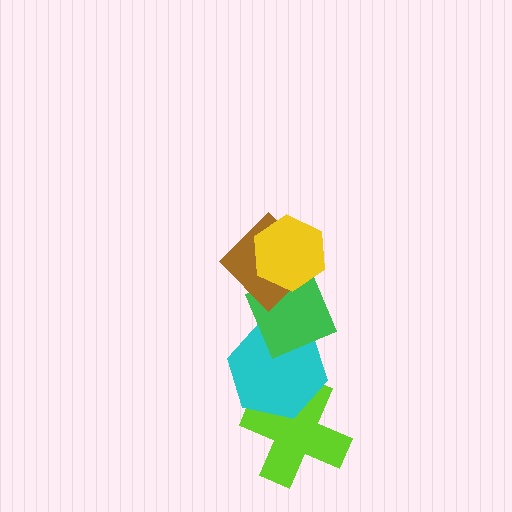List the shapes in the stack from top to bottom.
From top to bottom: the yellow hexagon, the brown diamond, the green diamond, the cyan hexagon, the lime cross.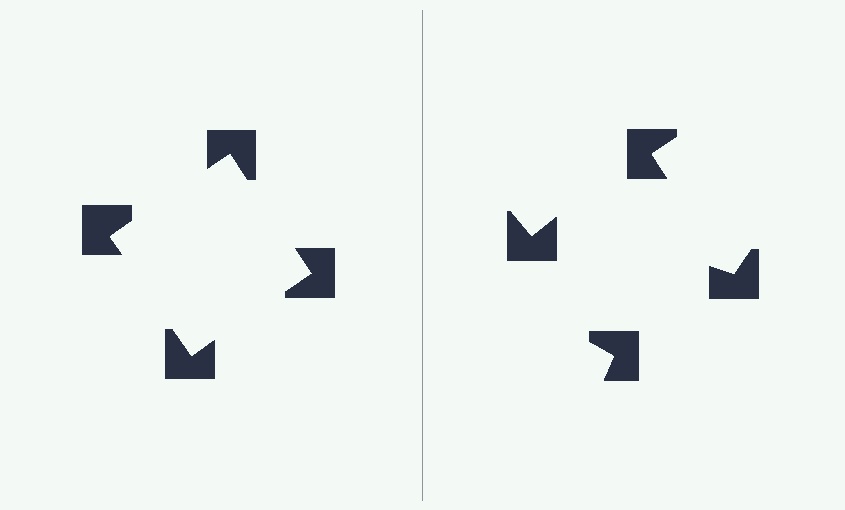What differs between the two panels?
The notched squares are positioned identically on both sides; only the wedge orientations differ. On the left they align to a square; on the right they are misaligned.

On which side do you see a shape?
An illusory square appears on the left side. On the right side the wedge cuts are rotated, so no coherent shape forms.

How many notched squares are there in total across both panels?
8 — 4 on each side.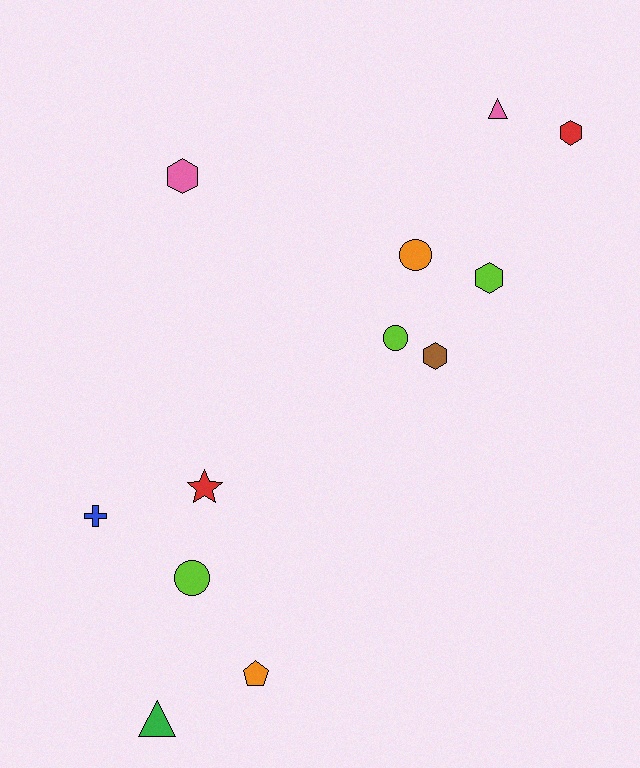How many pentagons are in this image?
There is 1 pentagon.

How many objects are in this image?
There are 12 objects.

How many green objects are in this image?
There is 1 green object.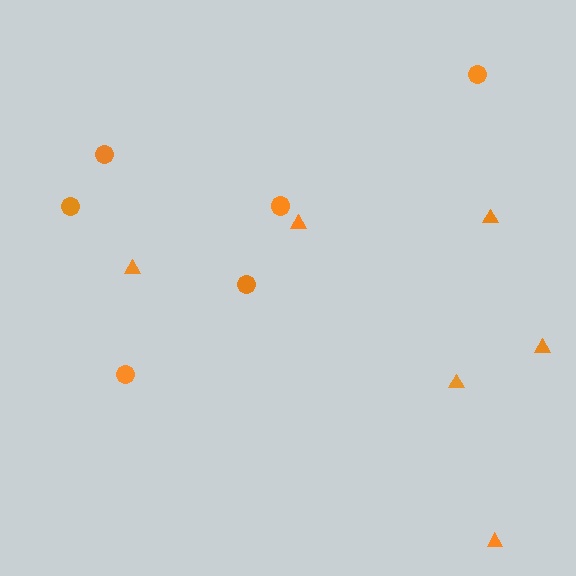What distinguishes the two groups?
There are 2 groups: one group of triangles (6) and one group of circles (6).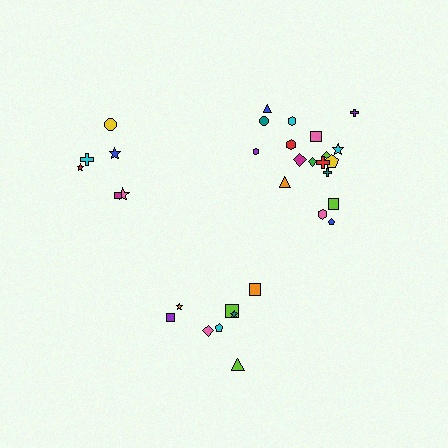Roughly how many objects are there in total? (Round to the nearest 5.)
Roughly 30 objects in total.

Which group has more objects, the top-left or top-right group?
The top-right group.